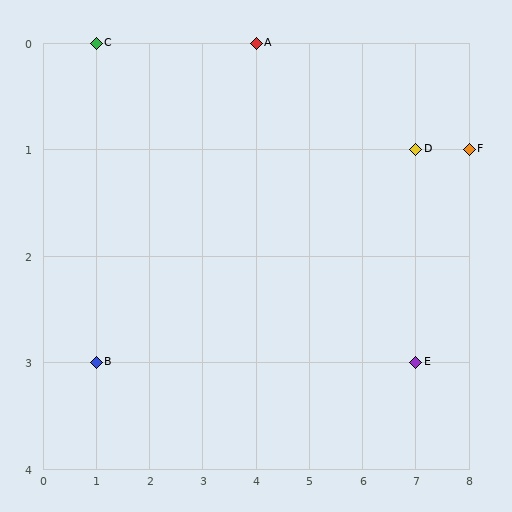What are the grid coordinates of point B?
Point B is at grid coordinates (1, 3).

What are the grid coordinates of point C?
Point C is at grid coordinates (1, 0).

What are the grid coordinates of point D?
Point D is at grid coordinates (7, 1).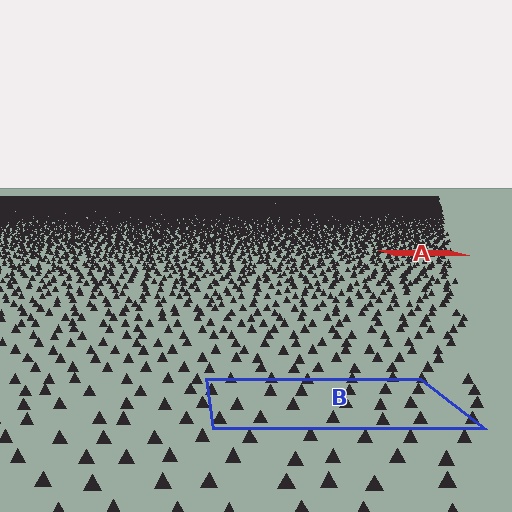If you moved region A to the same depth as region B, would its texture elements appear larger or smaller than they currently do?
They would appear larger. At a closer depth, the same texture elements are projected at a bigger on-screen size.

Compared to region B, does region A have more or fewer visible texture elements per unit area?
Region A has more texture elements per unit area — they are packed more densely because it is farther away.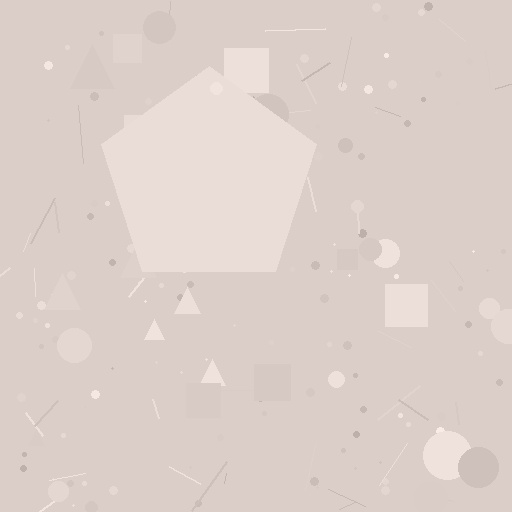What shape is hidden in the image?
A pentagon is hidden in the image.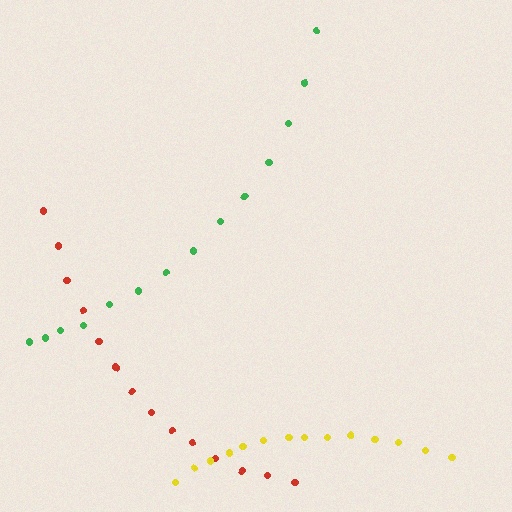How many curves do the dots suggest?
There are 3 distinct paths.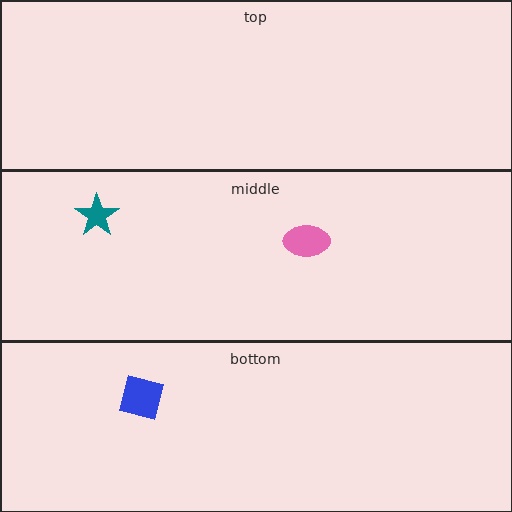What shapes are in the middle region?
The teal star, the pink ellipse.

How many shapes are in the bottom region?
1.